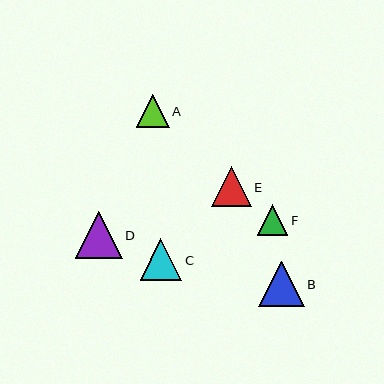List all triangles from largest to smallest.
From largest to smallest: D, B, C, E, A, F.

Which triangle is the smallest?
Triangle F is the smallest with a size of approximately 30 pixels.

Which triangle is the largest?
Triangle D is the largest with a size of approximately 47 pixels.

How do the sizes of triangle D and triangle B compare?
Triangle D and triangle B are approximately the same size.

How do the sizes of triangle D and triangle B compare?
Triangle D and triangle B are approximately the same size.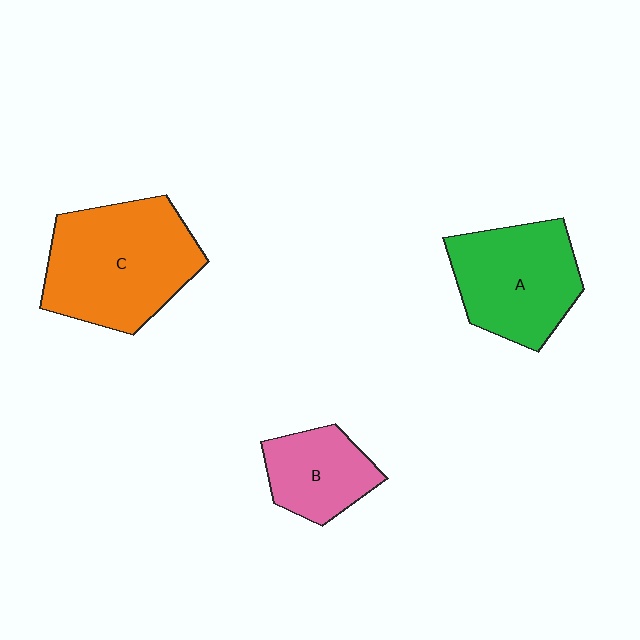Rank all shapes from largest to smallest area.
From largest to smallest: C (orange), A (green), B (pink).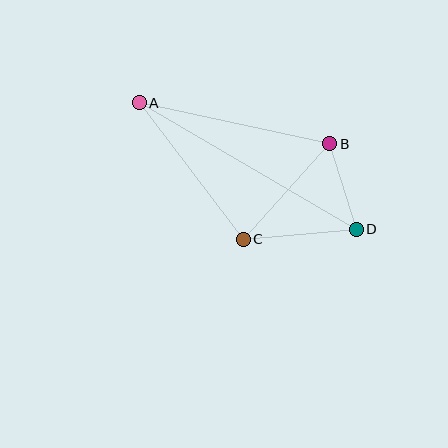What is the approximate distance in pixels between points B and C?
The distance between B and C is approximately 129 pixels.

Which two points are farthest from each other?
Points A and D are farthest from each other.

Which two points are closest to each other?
Points B and D are closest to each other.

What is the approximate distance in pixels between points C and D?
The distance between C and D is approximately 113 pixels.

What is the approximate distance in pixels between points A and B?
The distance between A and B is approximately 195 pixels.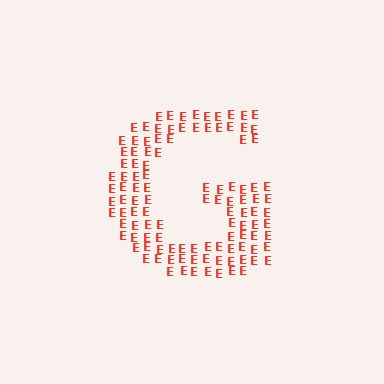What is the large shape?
The large shape is the letter G.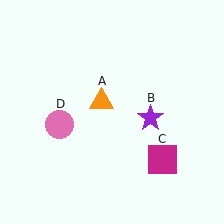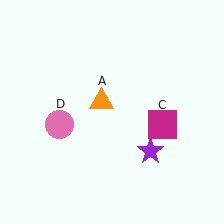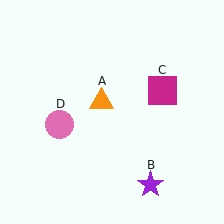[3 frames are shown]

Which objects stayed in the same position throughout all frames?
Orange triangle (object A) and pink circle (object D) remained stationary.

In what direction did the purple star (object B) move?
The purple star (object B) moved down.